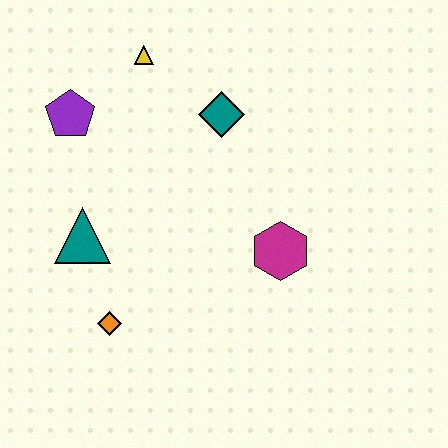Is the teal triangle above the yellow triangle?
No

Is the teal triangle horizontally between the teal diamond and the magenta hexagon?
No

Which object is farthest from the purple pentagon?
The magenta hexagon is farthest from the purple pentagon.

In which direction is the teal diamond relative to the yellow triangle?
The teal diamond is to the right of the yellow triangle.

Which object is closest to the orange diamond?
The teal triangle is closest to the orange diamond.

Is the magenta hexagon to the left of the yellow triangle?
No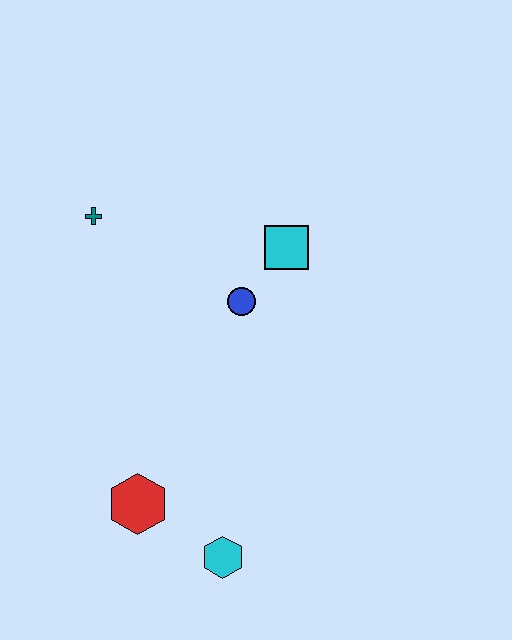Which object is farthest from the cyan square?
The cyan hexagon is farthest from the cyan square.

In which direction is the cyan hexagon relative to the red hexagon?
The cyan hexagon is to the right of the red hexagon.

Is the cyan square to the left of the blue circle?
No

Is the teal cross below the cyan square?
No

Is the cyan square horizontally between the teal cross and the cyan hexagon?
No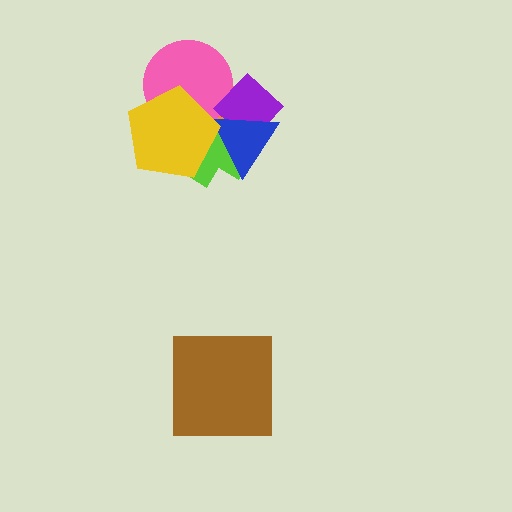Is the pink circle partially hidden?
Yes, it is partially covered by another shape.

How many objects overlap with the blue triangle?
4 objects overlap with the blue triangle.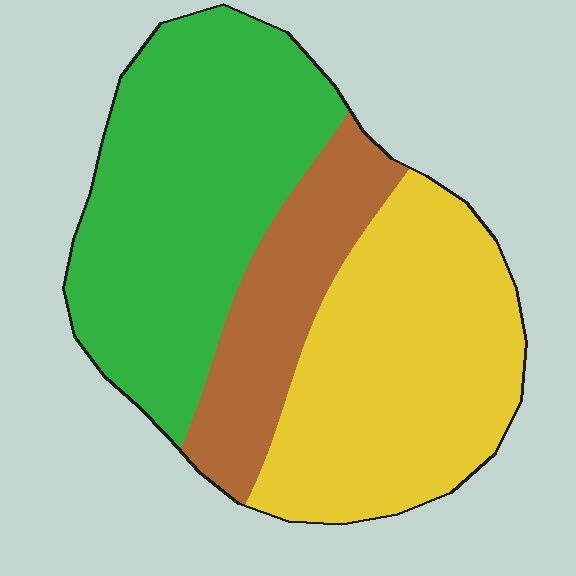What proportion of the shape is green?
Green takes up about two fifths (2/5) of the shape.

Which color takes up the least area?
Brown, at roughly 20%.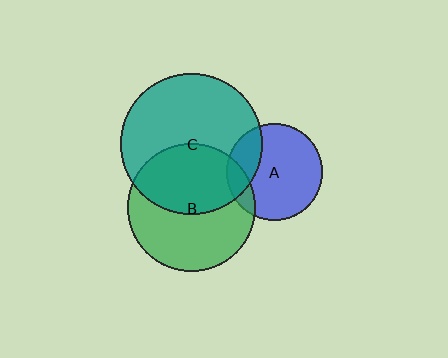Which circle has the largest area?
Circle C (teal).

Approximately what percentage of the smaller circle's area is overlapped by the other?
Approximately 45%.